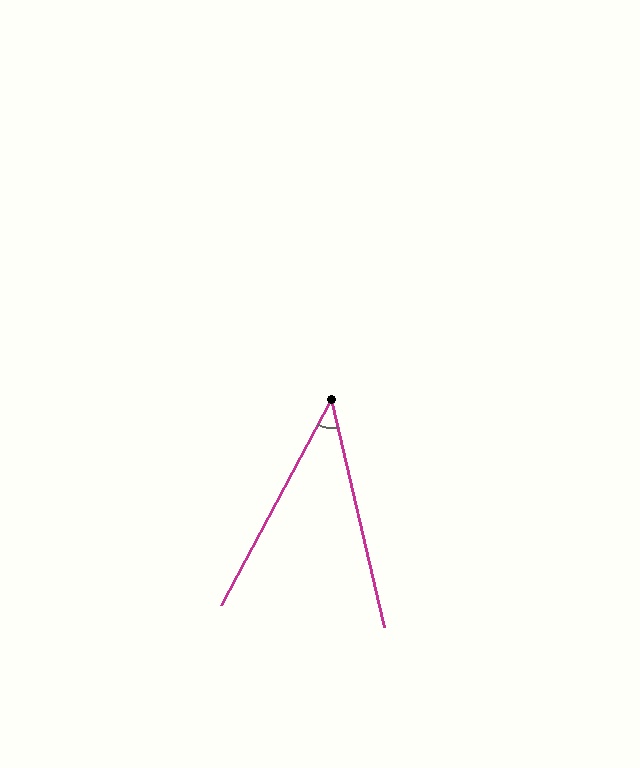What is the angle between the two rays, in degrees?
Approximately 41 degrees.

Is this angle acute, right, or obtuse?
It is acute.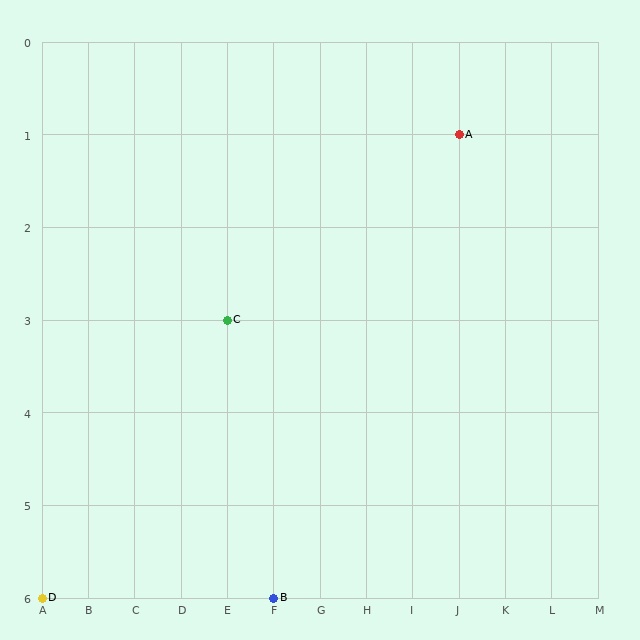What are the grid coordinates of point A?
Point A is at grid coordinates (J, 1).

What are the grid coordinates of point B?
Point B is at grid coordinates (F, 6).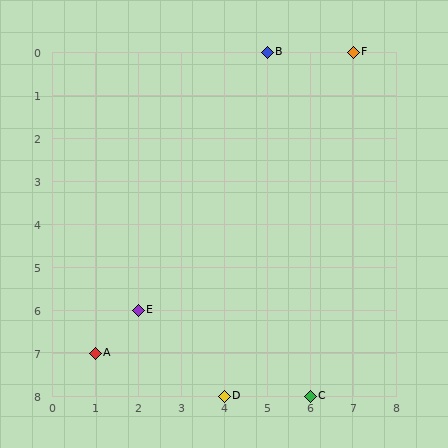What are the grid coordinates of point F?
Point F is at grid coordinates (7, 0).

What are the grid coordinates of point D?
Point D is at grid coordinates (4, 8).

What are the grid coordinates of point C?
Point C is at grid coordinates (6, 8).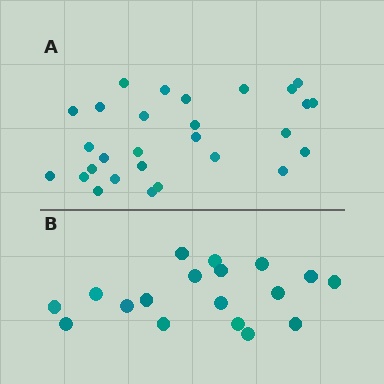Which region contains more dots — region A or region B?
Region A (the top region) has more dots.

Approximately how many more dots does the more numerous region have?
Region A has roughly 10 or so more dots than region B.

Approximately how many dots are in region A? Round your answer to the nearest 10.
About 30 dots. (The exact count is 28, which rounds to 30.)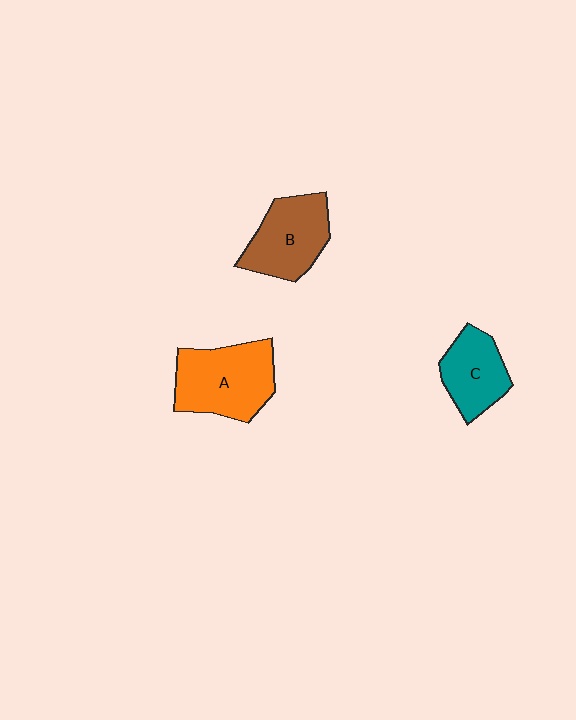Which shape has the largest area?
Shape A (orange).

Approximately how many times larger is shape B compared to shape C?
Approximately 1.2 times.